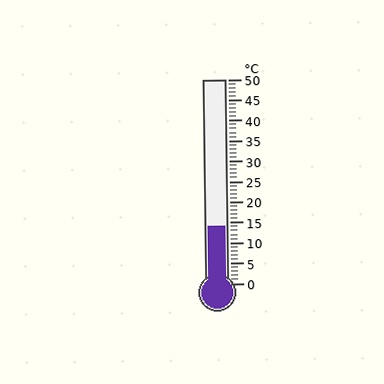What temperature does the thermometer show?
The thermometer shows approximately 14°C.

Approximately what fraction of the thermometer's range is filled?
The thermometer is filled to approximately 30% of its range.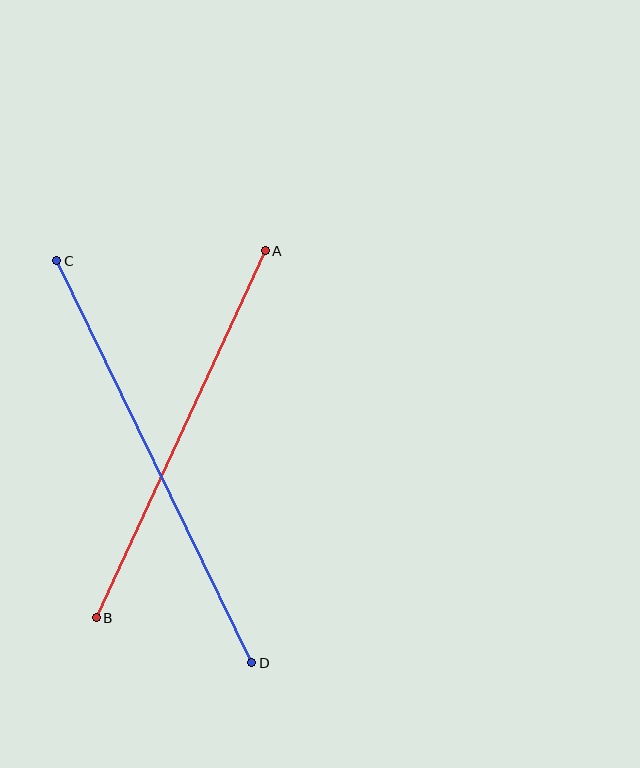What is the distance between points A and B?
The distance is approximately 404 pixels.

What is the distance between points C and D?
The distance is approximately 447 pixels.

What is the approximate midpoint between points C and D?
The midpoint is at approximately (154, 462) pixels.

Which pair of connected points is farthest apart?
Points C and D are farthest apart.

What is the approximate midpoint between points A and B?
The midpoint is at approximately (181, 434) pixels.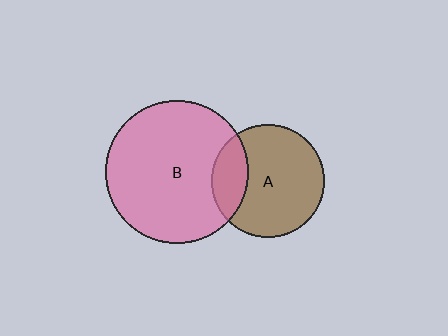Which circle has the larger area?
Circle B (pink).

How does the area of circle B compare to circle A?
Approximately 1.6 times.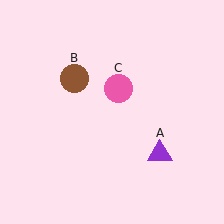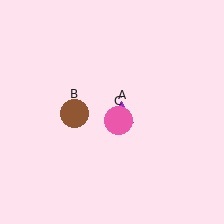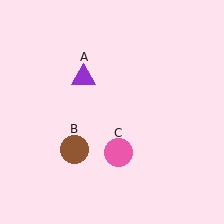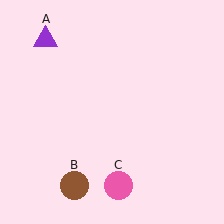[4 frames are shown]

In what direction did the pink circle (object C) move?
The pink circle (object C) moved down.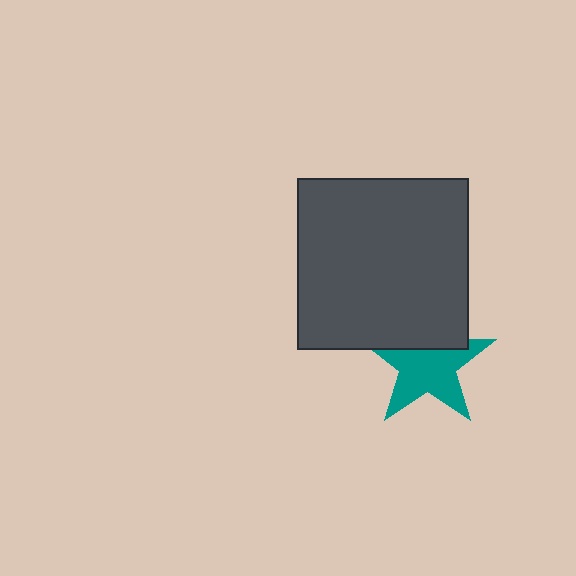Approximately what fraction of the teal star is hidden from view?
Roughly 31% of the teal star is hidden behind the dark gray square.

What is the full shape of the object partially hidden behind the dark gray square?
The partially hidden object is a teal star.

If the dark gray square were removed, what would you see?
You would see the complete teal star.